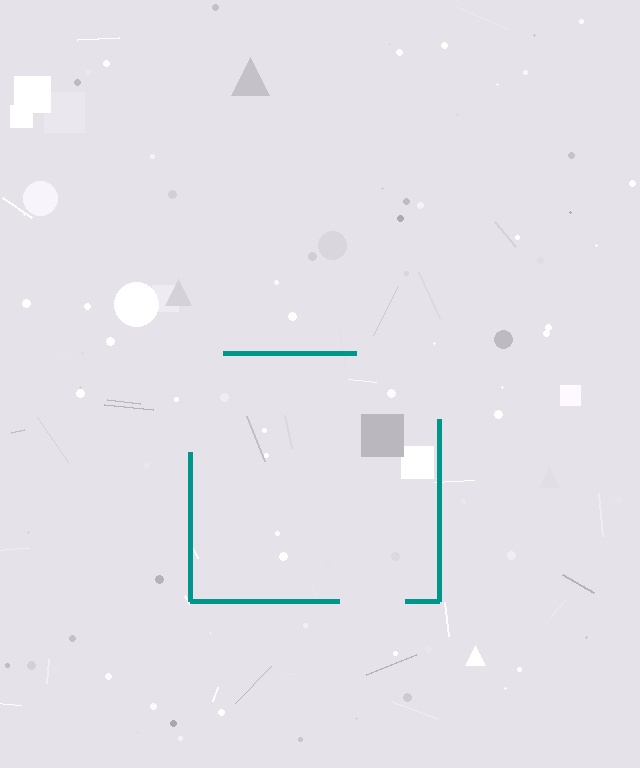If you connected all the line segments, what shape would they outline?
They would outline a square.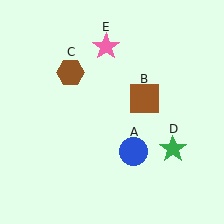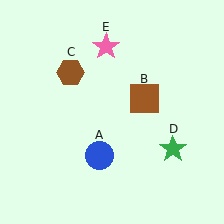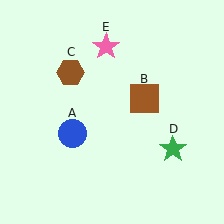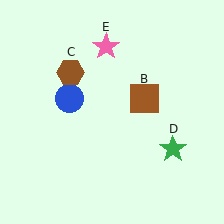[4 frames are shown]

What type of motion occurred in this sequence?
The blue circle (object A) rotated clockwise around the center of the scene.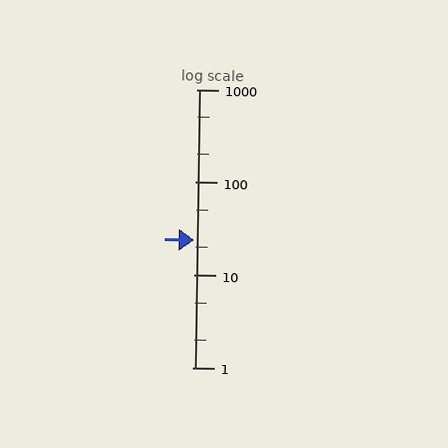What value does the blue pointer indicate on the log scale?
The pointer indicates approximately 24.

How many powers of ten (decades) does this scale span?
The scale spans 3 decades, from 1 to 1000.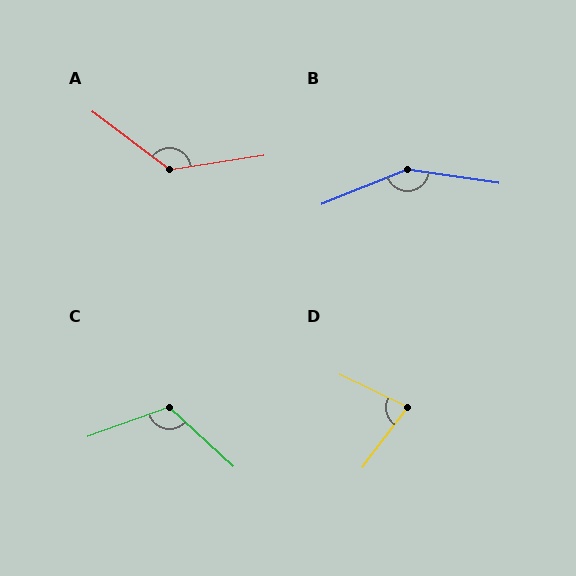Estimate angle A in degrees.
Approximately 134 degrees.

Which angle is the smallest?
D, at approximately 79 degrees.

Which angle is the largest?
B, at approximately 149 degrees.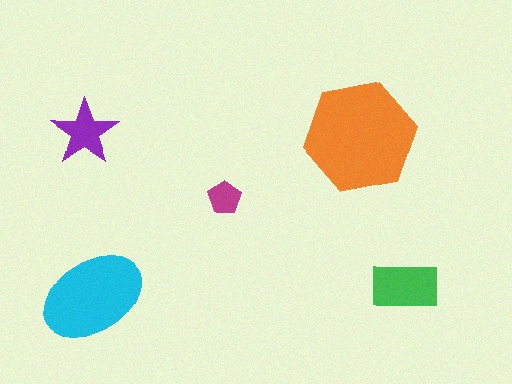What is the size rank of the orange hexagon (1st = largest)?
1st.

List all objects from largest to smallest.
The orange hexagon, the cyan ellipse, the green rectangle, the purple star, the magenta pentagon.